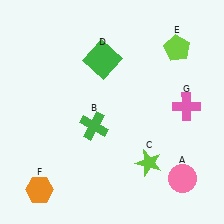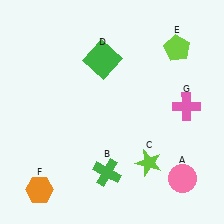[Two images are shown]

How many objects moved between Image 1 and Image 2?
1 object moved between the two images.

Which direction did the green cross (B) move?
The green cross (B) moved down.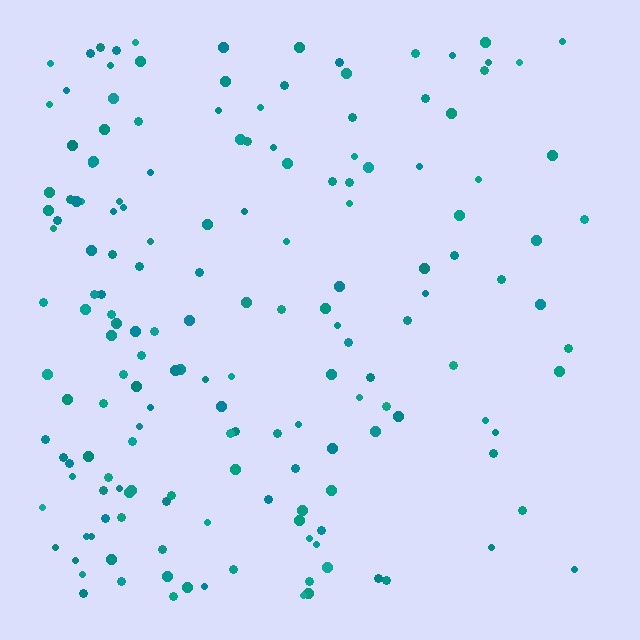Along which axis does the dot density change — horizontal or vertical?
Horizontal.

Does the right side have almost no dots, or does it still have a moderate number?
Still a moderate number, just noticeably fewer than the left.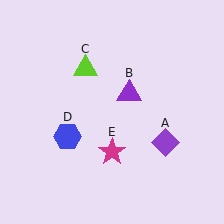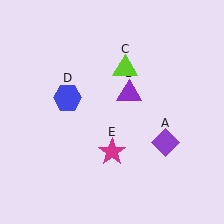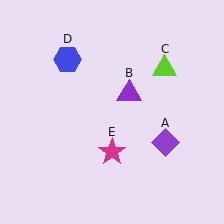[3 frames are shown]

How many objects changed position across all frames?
2 objects changed position: lime triangle (object C), blue hexagon (object D).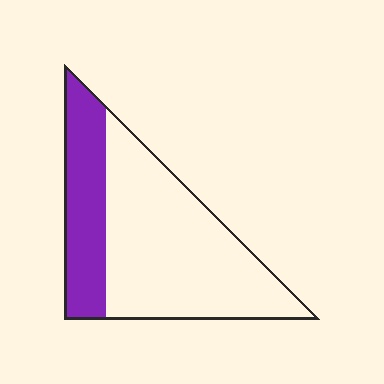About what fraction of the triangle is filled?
About one third (1/3).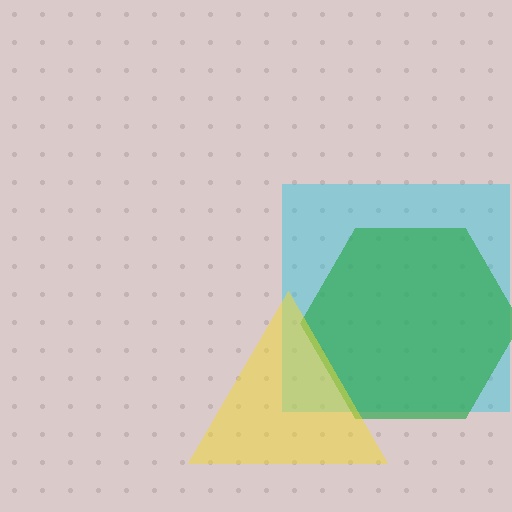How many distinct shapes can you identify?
There are 3 distinct shapes: a cyan square, a green hexagon, a yellow triangle.